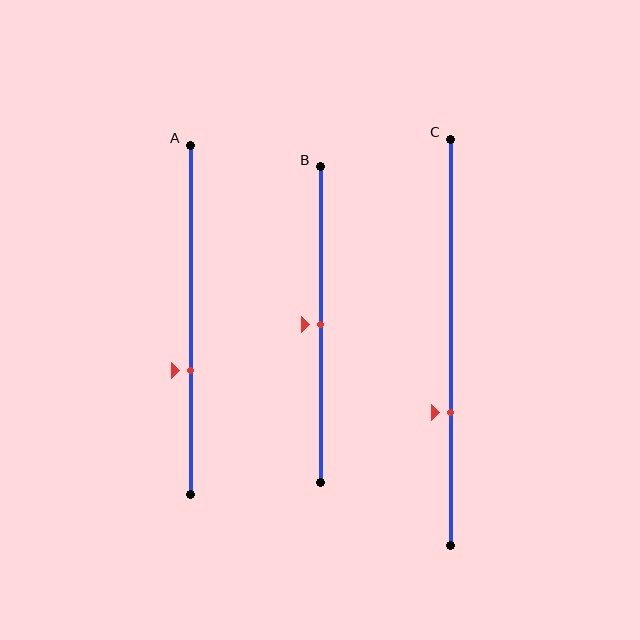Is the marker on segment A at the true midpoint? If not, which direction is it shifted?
No, the marker on segment A is shifted downward by about 14% of the segment length.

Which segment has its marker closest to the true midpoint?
Segment B has its marker closest to the true midpoint.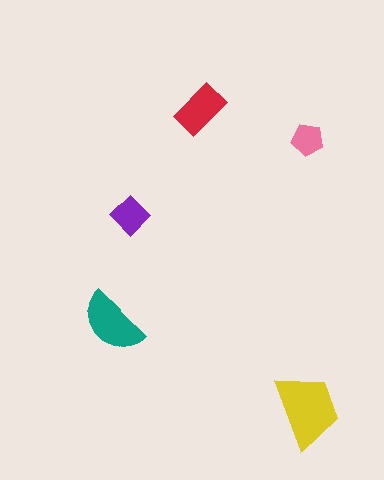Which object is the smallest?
The pink pentagon.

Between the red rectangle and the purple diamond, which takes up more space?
The red rectangle.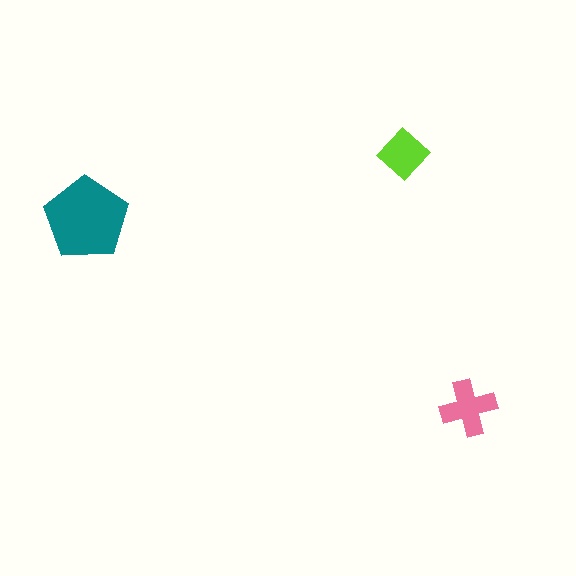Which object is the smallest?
The lime diamond.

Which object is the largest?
The teal pentagon.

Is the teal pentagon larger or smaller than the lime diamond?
Larger.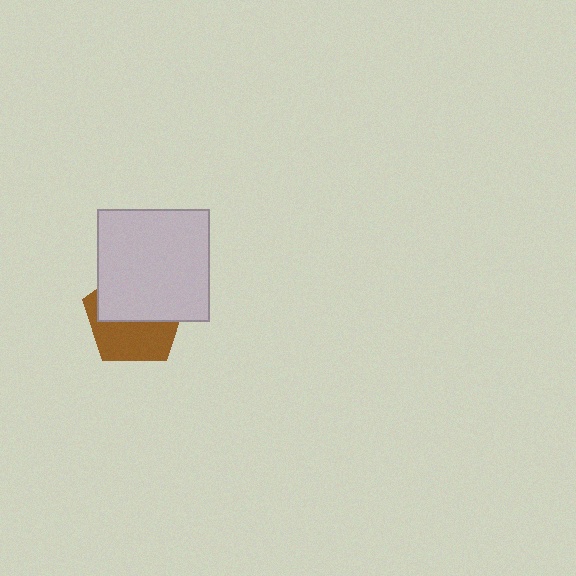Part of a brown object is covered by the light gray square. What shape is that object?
It is a pentagon.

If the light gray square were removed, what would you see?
You would see the complete brown pentagon.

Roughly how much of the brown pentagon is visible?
About half of it is visible (roughly 47%).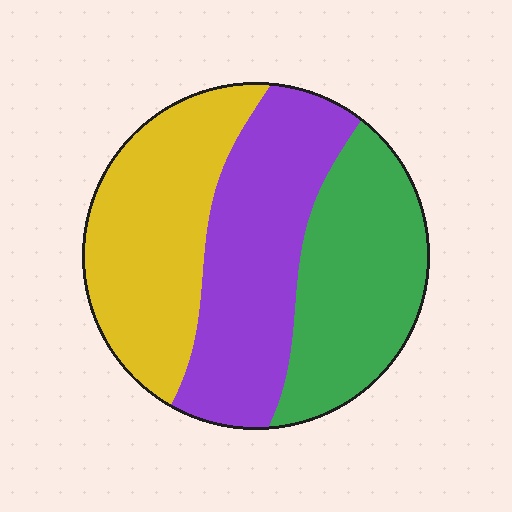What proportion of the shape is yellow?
Yellow takes up about one third (1/3) of the shape.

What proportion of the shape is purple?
Purple takes up about one third (1/3) of the shape.